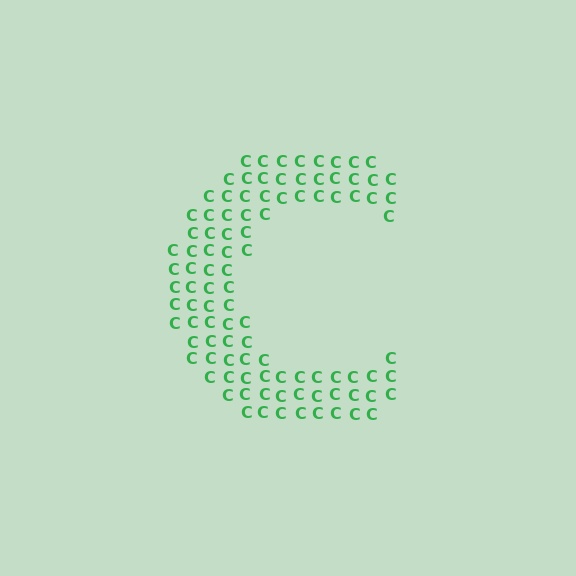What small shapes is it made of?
It is made of small letter C's.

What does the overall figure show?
The overall figure shows the letter C.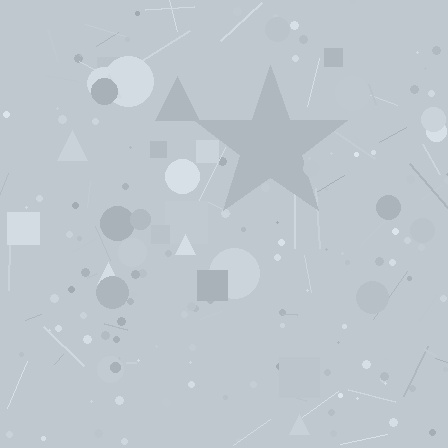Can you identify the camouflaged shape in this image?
The camouflaged shape is a star.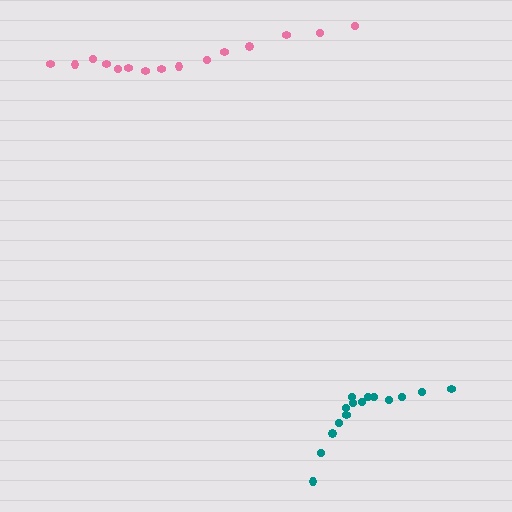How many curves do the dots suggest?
There are 2 distinct paths.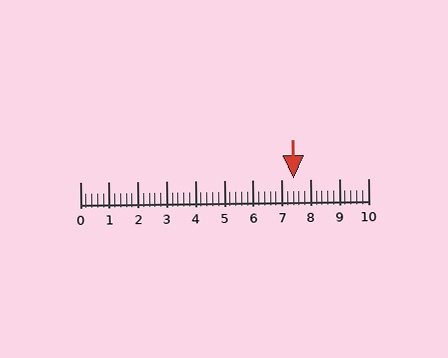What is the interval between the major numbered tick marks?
The major tick marks are spaced 1 units apart.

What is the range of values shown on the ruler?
The ruler shows values from 0 to 10.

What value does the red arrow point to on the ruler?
The red arrow points to approximately 7.4.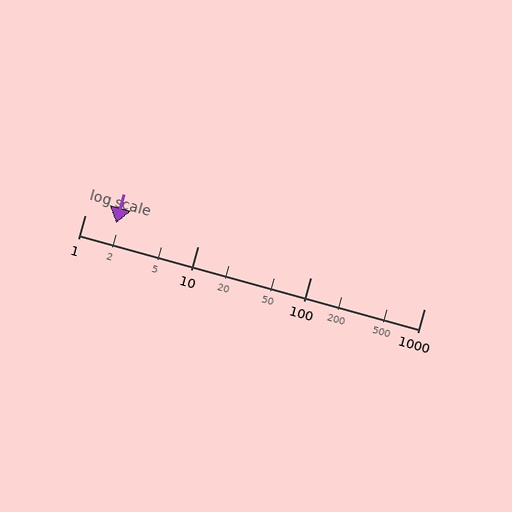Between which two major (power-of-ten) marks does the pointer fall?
The pointer is between 1 and 10.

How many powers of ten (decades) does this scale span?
The scale spans 3 decades, from 1 to 1000.